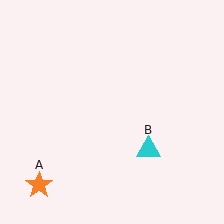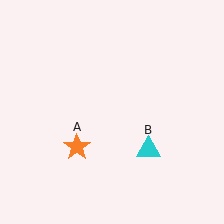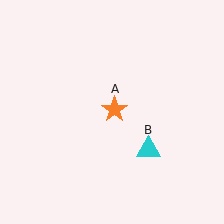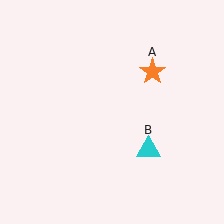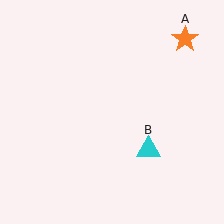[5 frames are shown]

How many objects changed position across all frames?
1 object changed position: orange star (object A).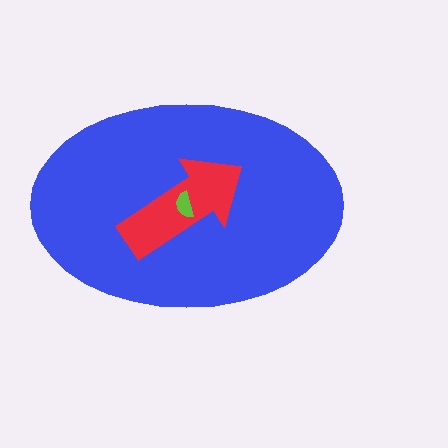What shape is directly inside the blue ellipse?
The red arrow.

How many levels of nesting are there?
3.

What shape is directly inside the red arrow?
The lime semicircle.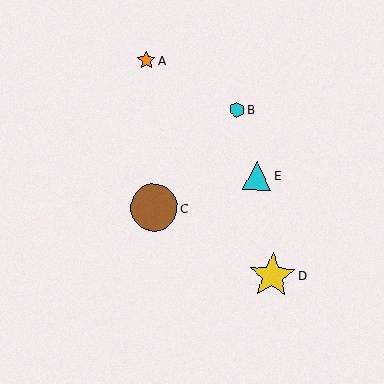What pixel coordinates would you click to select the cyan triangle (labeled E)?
Click at (257, 176) to select the cyan triangle E.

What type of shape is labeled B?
Shape B is a cyan hexagon.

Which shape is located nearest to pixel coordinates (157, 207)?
The brown circle (labeled C) at (154, 207) is nearest to that location.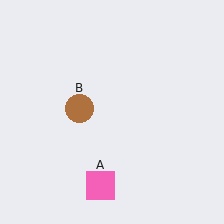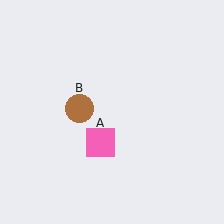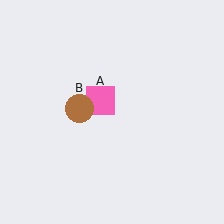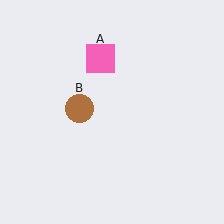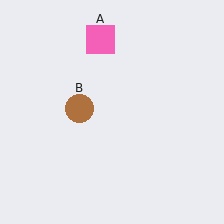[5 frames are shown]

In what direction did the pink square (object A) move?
The pink square (object A) moved up.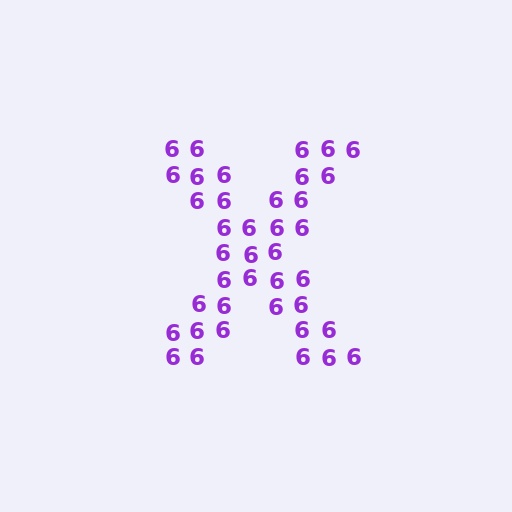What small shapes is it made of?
It is made of small digit 6's.